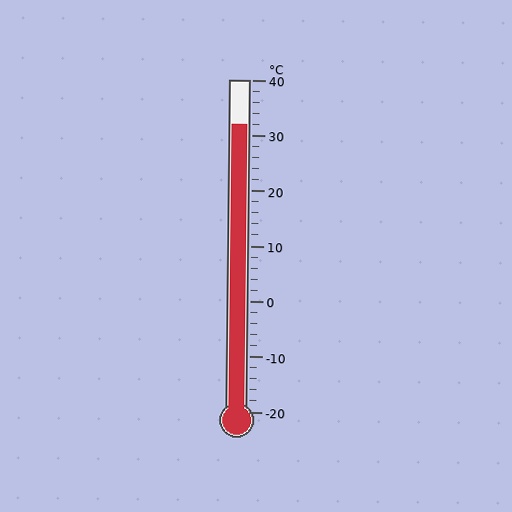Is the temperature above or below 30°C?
The temperature is above 30°C.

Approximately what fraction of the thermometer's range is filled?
The thermometer is filled to approximately 85% of its range.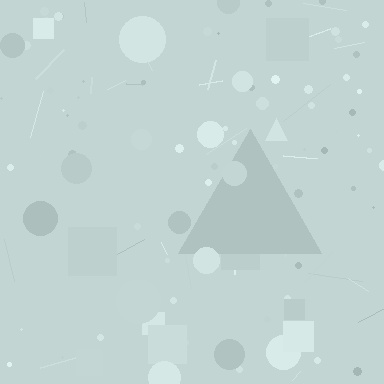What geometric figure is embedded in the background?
A triangle is embedded in the background.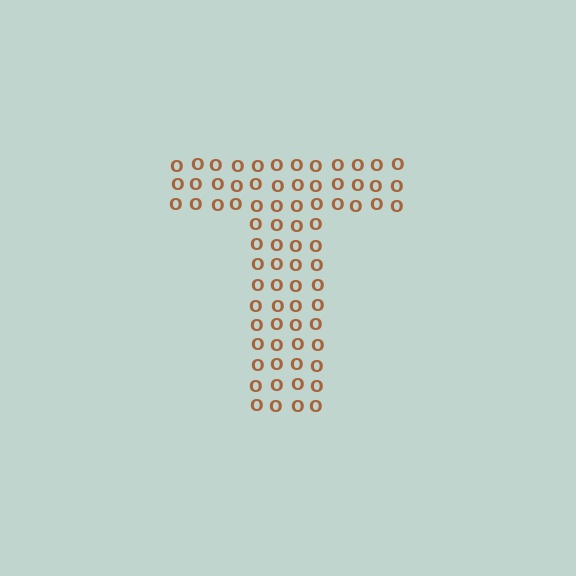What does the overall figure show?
The overall figure shows the letter T.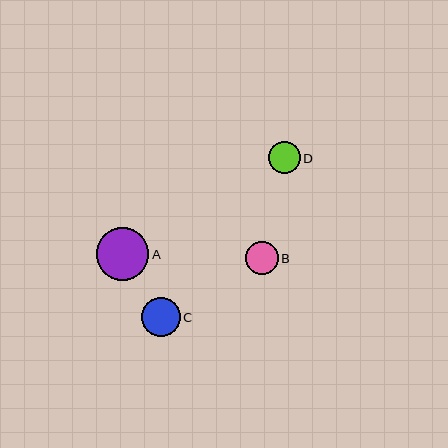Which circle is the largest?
Circle A is the largest with a size of approximately 53 pixels.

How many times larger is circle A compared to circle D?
Circle A is approximately 1.7 times the size of circle D.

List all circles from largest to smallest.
From largest to smallest: A, C, B, D.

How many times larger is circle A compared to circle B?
Circle A is approximately 1.6 times the size of circle B.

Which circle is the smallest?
Circle D is the smallest with a size of approximately 32 pixels.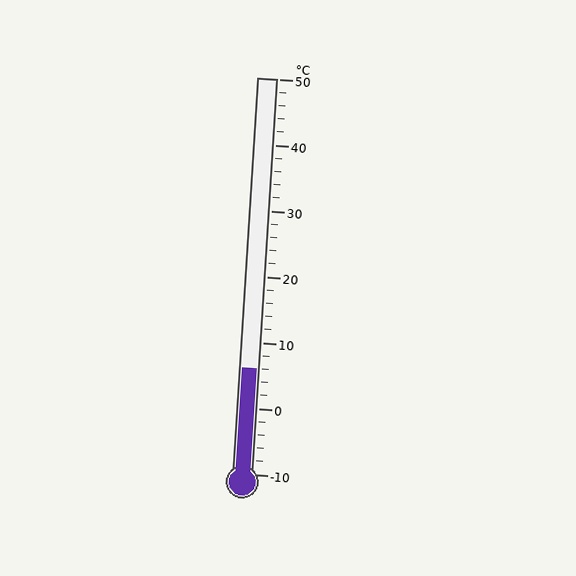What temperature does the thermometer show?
The thermometer shows approximately 6°C.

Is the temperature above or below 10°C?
The temperature is below 10°C.